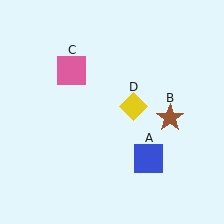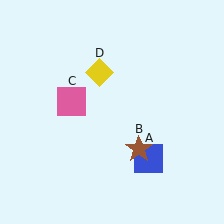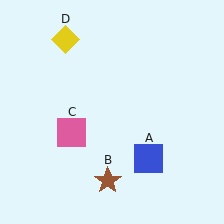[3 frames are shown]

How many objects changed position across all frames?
3 objects changed position: brown star (object B), pink square (object C), yellow diamond (object D).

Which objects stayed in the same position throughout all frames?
Blue square (object A) remained stationary.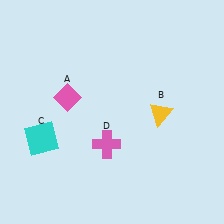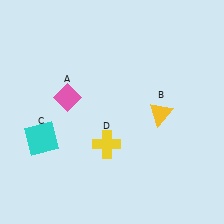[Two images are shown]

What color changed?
The cross (D) changed from pink in Image 1 to yellow in Image 2.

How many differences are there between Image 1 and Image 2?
There is 1 difference between the two images.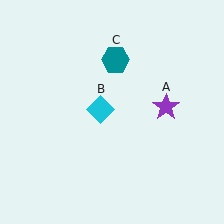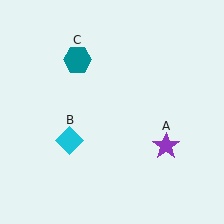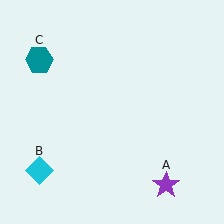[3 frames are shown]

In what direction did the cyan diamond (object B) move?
The cyan diamond (object B) moved down and to the left.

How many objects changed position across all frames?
3 objects changed position: purple star (object A), cyan diamond (object B), teal hexagon (object C).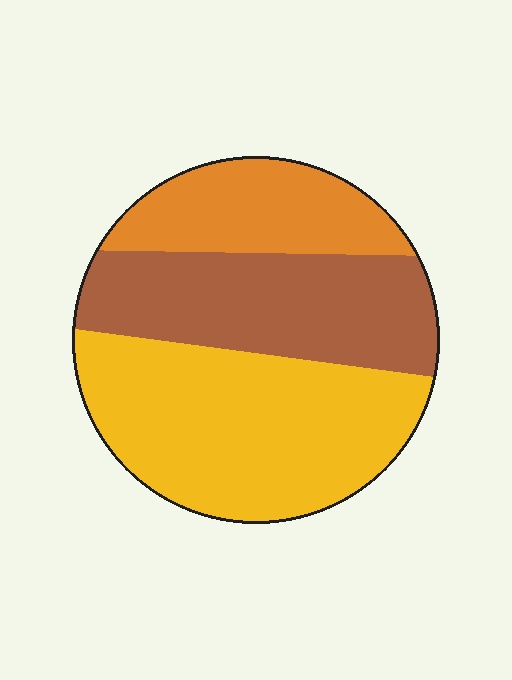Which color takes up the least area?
Orange, at roughly 20%.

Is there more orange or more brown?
Brown.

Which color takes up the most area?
Yellow, at roughly 45%.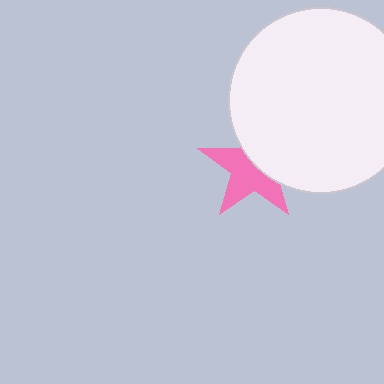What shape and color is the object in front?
The object in front is a white circle.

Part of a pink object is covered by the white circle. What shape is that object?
It is a star.